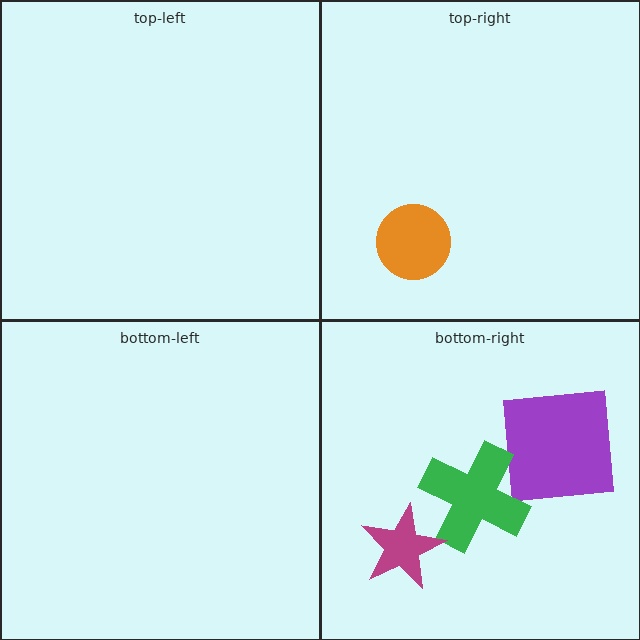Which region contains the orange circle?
The top-right region.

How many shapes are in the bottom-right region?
3.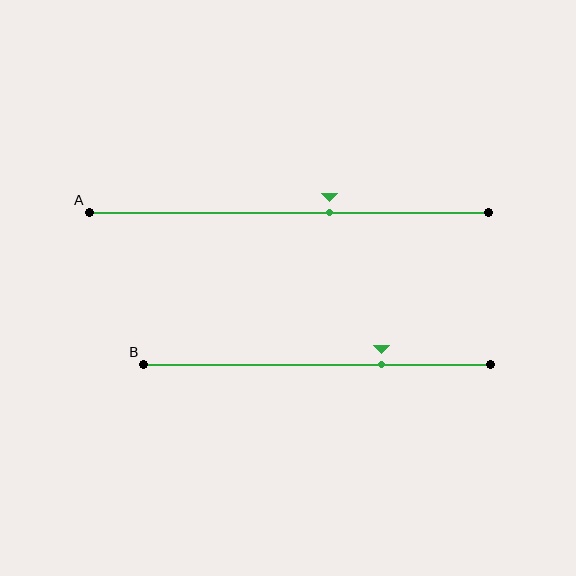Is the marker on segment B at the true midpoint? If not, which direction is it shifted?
No, the marker on segment B is shifted to the right by about 19% of the segment length.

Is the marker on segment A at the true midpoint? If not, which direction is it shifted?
No, the marker on segment A is shifted to the right by about 10% of the segment length.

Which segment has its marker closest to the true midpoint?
Segment A has its marker closest to the true midpoint.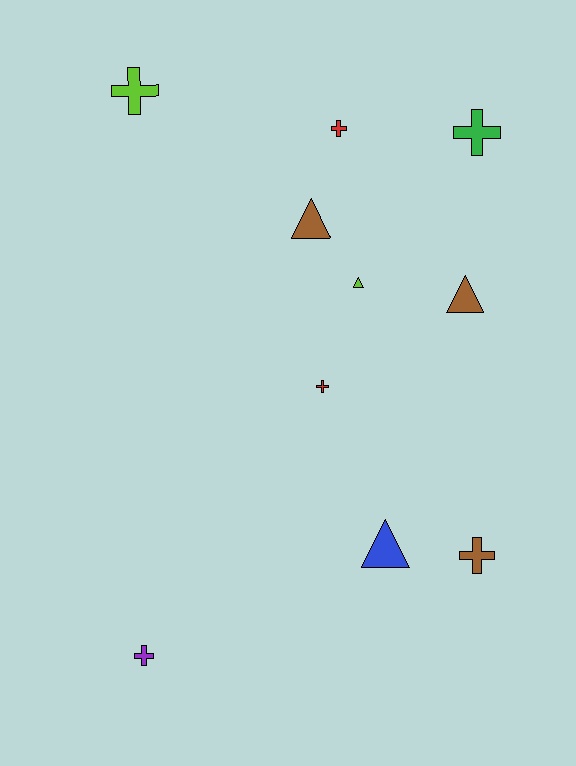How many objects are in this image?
There are 10 objects.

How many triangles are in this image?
There are 4 triangles.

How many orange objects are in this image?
There are no orange objects.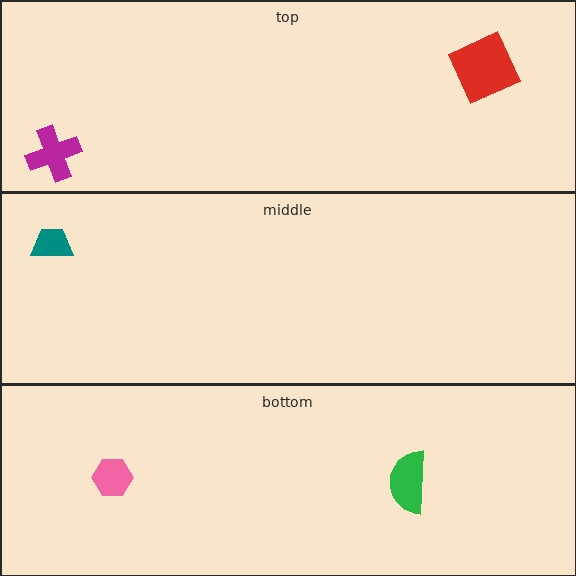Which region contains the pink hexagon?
The bottom region.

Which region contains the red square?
The top region.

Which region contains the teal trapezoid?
The middle region.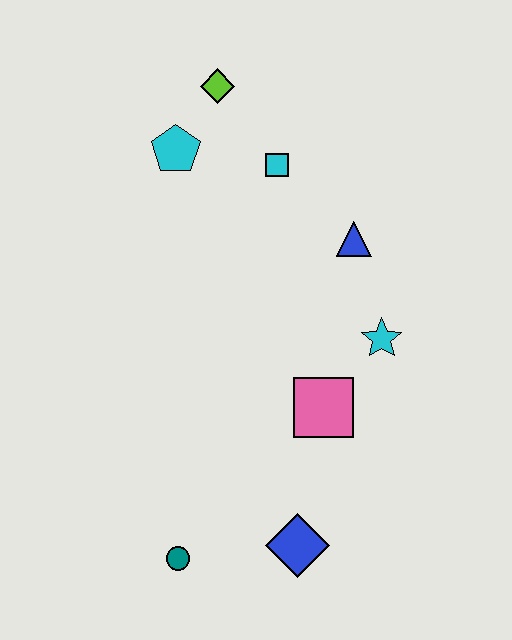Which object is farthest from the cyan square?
The teal circle is farthest from the cyan square.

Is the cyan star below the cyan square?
Yes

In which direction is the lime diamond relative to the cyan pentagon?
The lime diamond is above the cyan pentagon.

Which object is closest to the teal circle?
The blue diamond is closest to the teal circle.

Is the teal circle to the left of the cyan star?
Yes